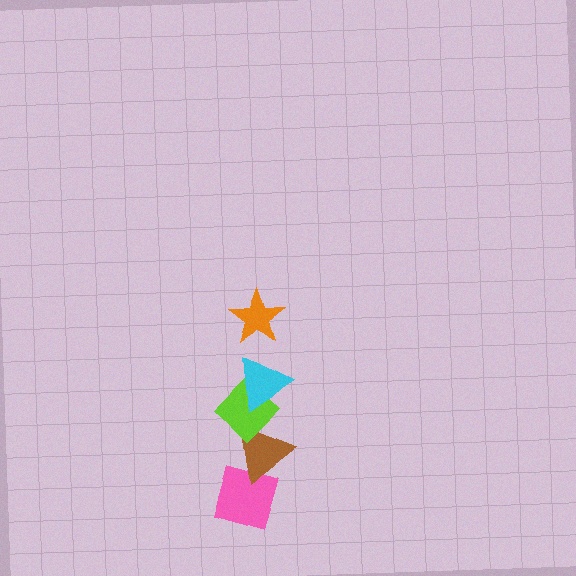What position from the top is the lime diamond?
The lime diamond is 3rd from the top.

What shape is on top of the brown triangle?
The lime diamond is on top of the brown triangle.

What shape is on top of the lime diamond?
The cyan triangle is on top of the lime diamond.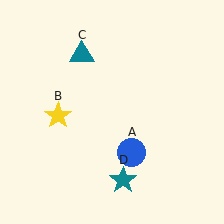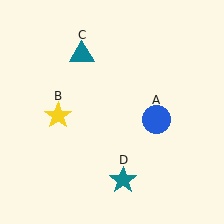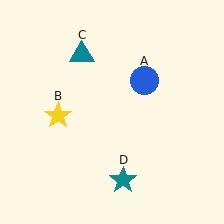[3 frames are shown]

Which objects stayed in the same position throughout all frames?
Yellow star (object B) and teal triangle (object C) and teal star (object D) remained stationary.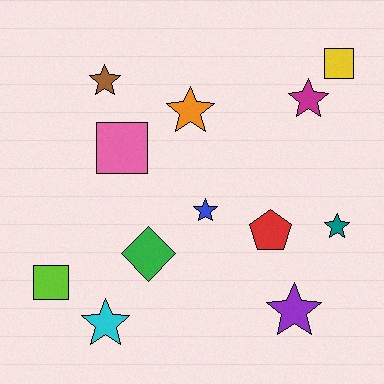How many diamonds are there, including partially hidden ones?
There is 1 diamond.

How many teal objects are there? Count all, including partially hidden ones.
There is 1 teal object.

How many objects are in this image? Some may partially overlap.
There are 12 objects.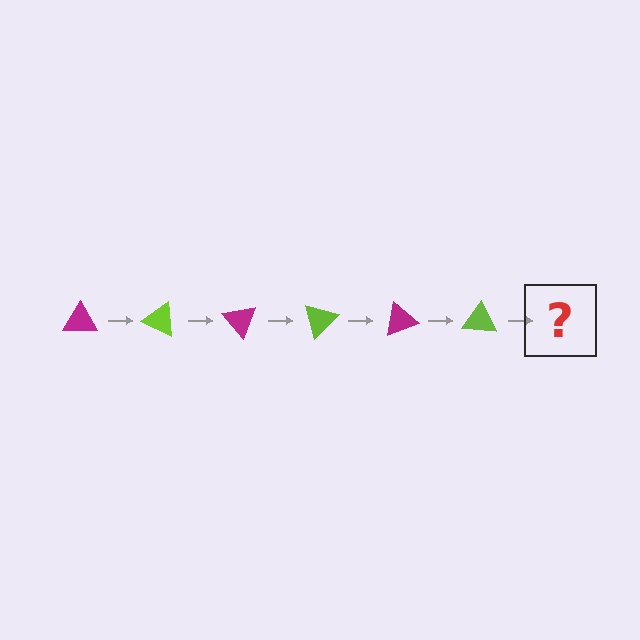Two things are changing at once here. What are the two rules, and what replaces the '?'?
The two rules are that it rotates 25 degrees each step and the color cycles through magenta and lime. The '?' should be a magenta triangle, rotated 150 degrees from the start.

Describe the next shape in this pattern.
It should be a magenta triangle, rotated 150 degrees from the start.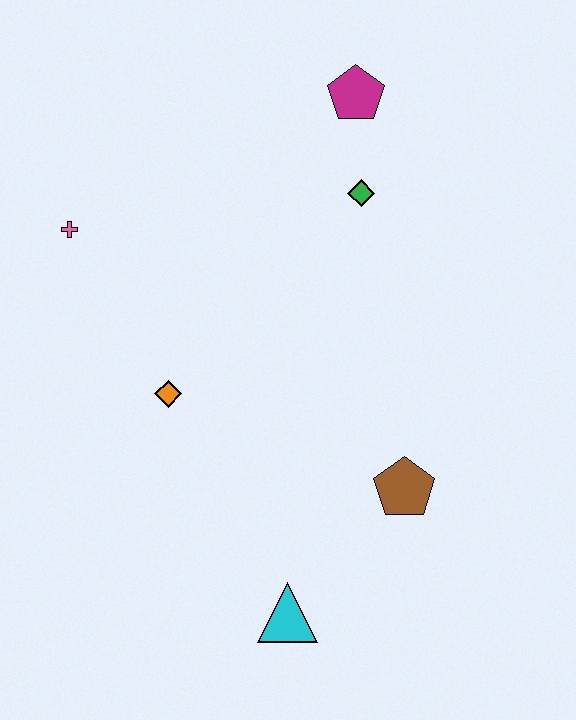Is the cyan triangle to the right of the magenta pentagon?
No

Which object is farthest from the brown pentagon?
The pink cross is farthest from the brown pentagon.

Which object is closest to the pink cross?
The orange diamond is closest to the pink cross.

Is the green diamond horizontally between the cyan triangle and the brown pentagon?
Yes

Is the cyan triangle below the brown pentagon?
Yes